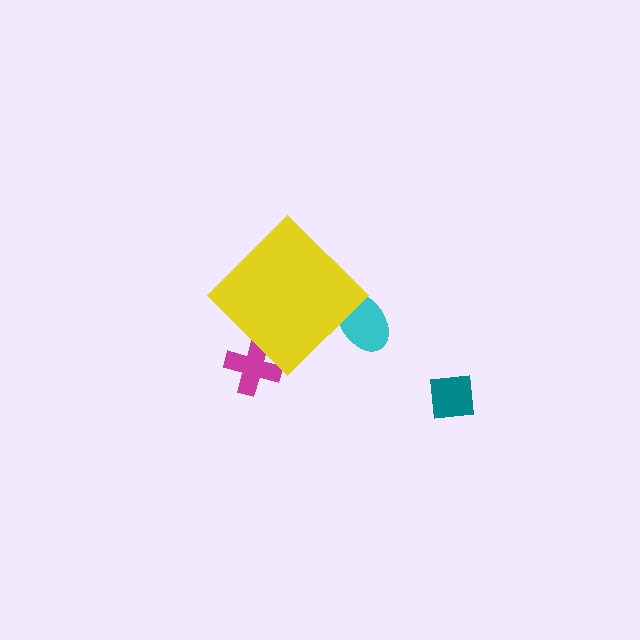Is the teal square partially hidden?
No, the teal square is fully visible.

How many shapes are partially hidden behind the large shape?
2 shapes are partially hidden.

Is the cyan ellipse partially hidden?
Yes, the cyan ellipse is partially hidden behind the yellow diamond.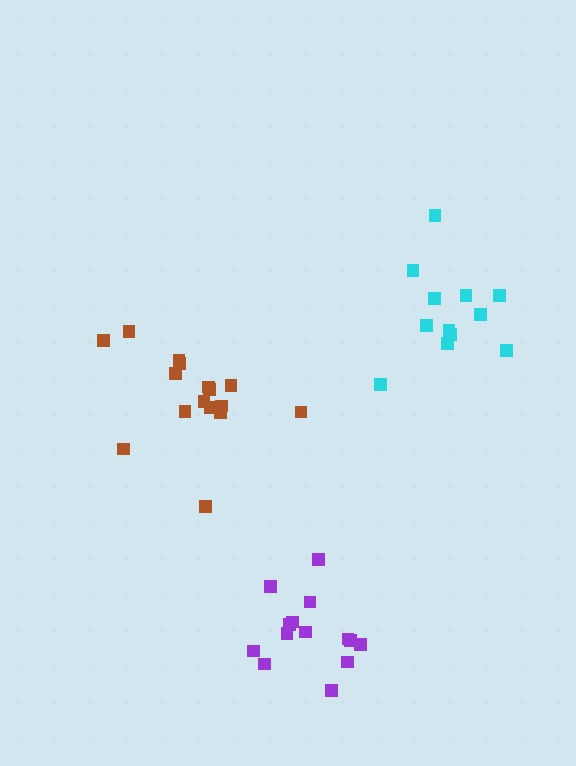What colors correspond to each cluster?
The clusters are colored: cyan, brown, purple.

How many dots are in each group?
Group 1: 12 dots, Group 2: 16 dots, Group 3: 14 dots (42 total).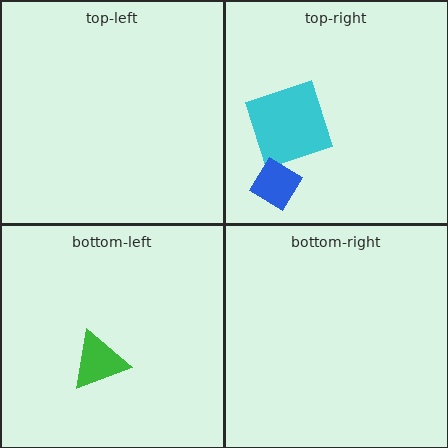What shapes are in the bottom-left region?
The green triangle.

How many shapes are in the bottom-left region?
1.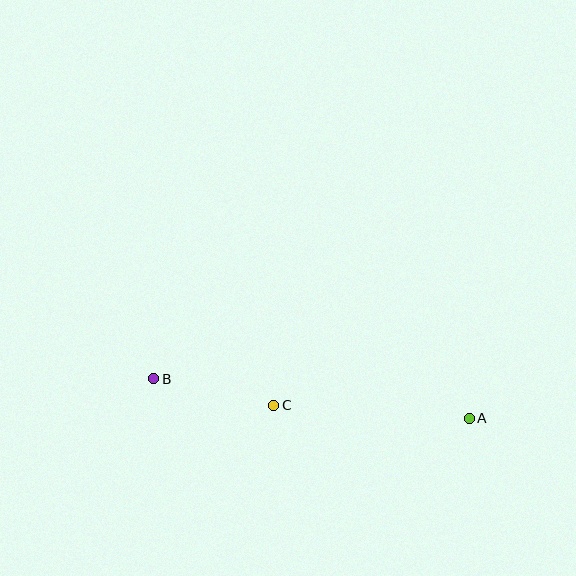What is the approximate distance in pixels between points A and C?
The distance between A and C is approximately 196 pixels.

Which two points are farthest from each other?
Points A and B are farthest from each other.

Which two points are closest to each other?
Points B and C are closest to each other.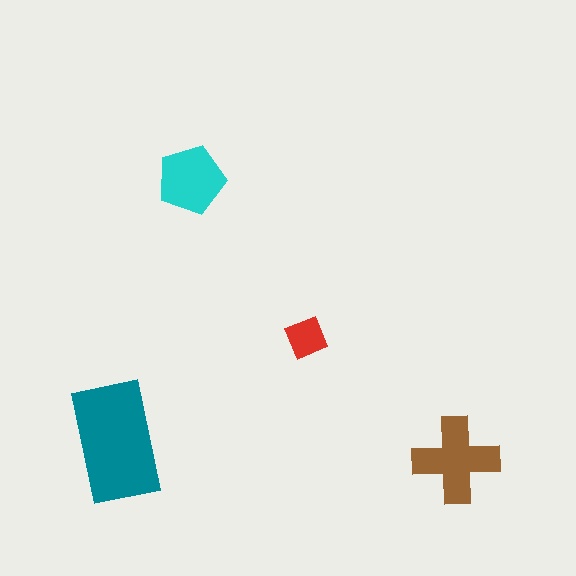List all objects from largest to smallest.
The teal rectangle, the brown cross, the cyan pentagon, the red diamond.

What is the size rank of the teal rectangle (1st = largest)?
1st.